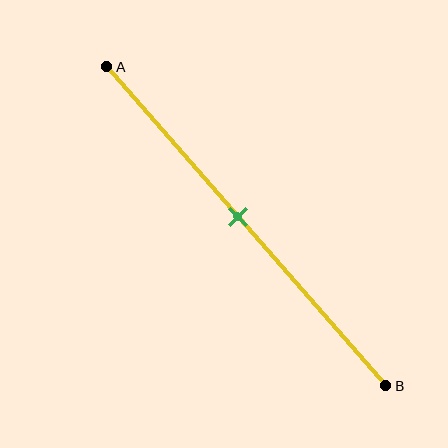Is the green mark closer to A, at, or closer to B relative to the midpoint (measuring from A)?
The green mark is approximately at the midpoint of segment AB.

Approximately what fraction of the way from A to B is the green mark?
The green mark is approximately 45% of the way from A to B.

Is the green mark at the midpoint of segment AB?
Yes, the mark is approximately at the midpoint.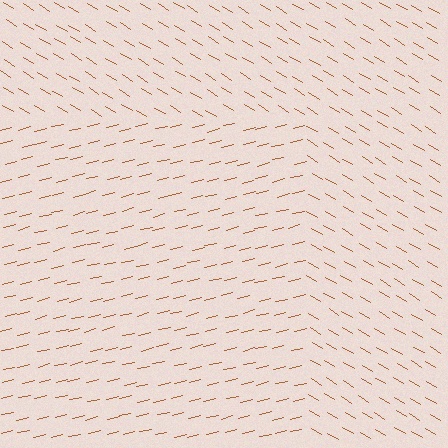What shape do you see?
I see a rectangle.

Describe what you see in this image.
The image is filled with small brown line segments. A rectangle region in the image has lines oriented differently from the surrounding lines, creating a visible texture boundary.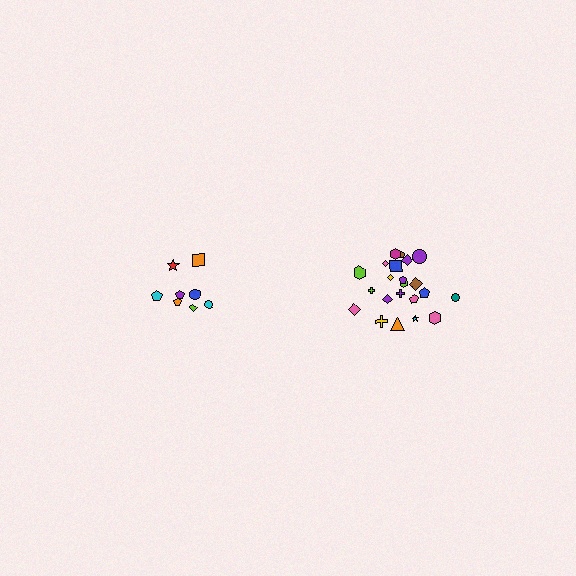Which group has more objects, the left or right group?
The right group.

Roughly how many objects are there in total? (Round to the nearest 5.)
Roughly 30 objects in total.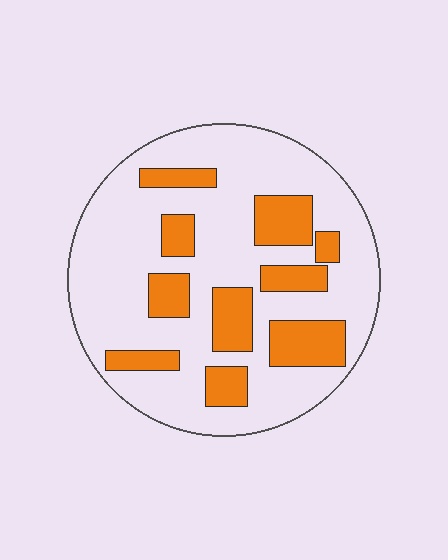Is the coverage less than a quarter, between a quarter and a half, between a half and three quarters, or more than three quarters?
Between a quarter and a half.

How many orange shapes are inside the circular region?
10.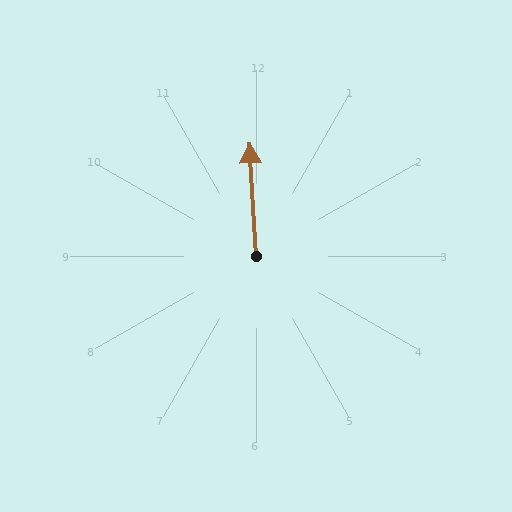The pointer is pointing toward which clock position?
Roughly 12 o'clock.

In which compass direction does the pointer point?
North.